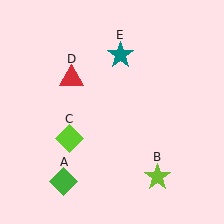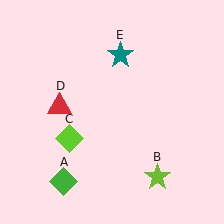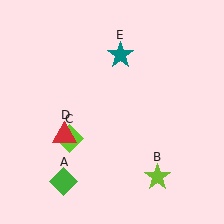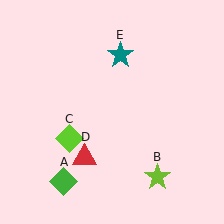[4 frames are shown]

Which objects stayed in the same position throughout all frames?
Green diamond (object A) and lime star (object B) and lime diamond (object C) and teal star (object E) remained stationary.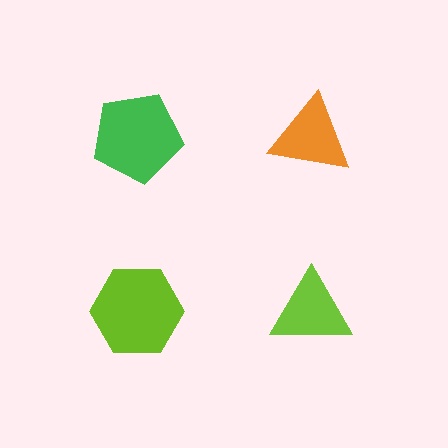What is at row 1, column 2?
An orange triangle.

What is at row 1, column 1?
A green pentagon.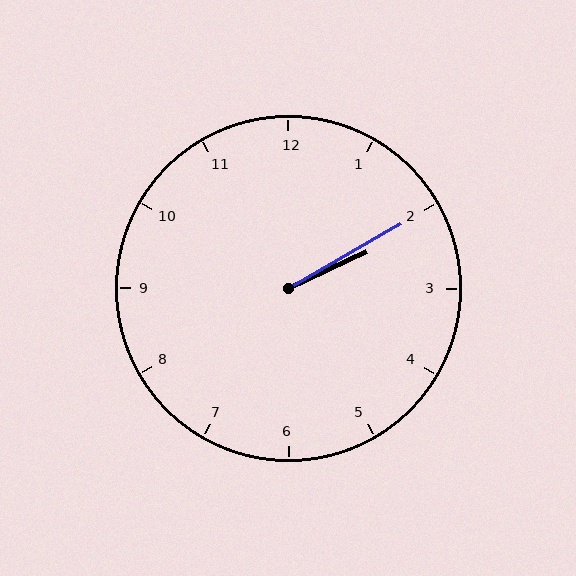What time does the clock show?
2:10.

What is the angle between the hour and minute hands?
Approximately 5 degrees.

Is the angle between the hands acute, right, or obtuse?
It is acute.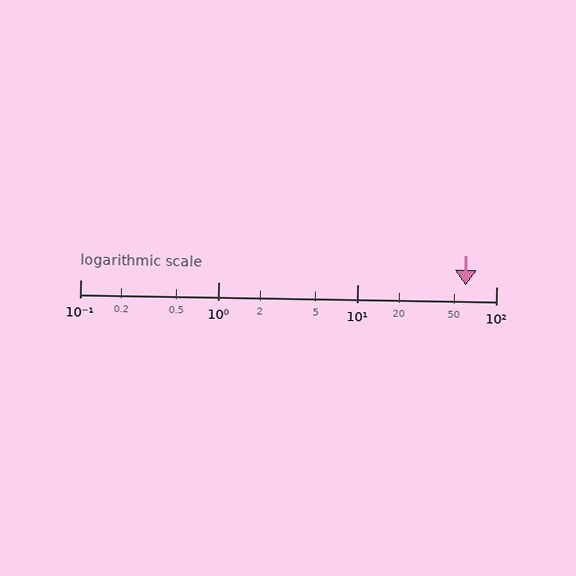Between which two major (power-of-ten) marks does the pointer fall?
The pointer is between 10 and 100.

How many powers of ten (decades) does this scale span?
The scale spans 3 decades, from 0.1 to 100.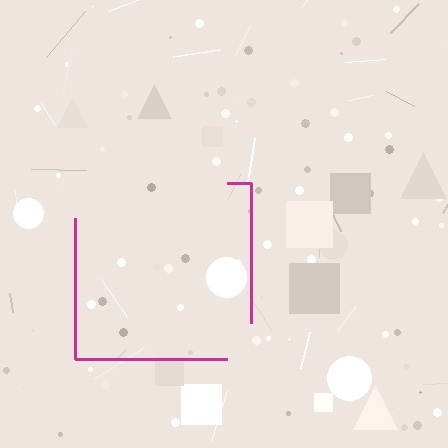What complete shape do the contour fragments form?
The contour fragments form a square.